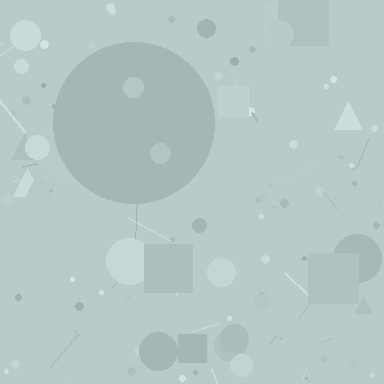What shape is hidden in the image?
A circle is hidden in the image.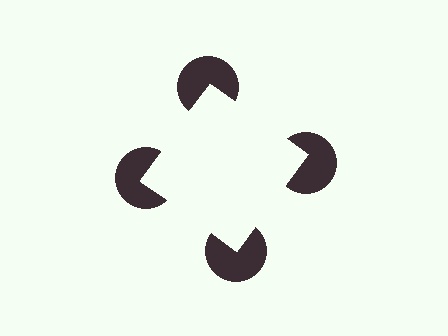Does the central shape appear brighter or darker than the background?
It typically appears slightly brighter than the background, even though no actual brightness change is drawn.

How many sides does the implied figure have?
4 sides.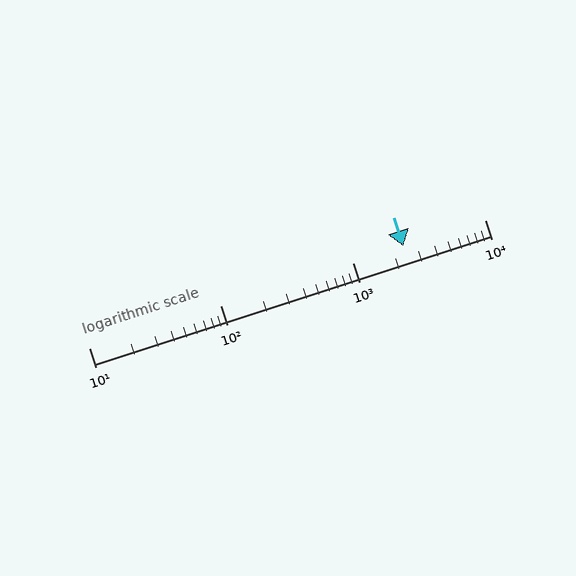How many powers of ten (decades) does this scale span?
The scale spans 3 decades, from 10 to 10000.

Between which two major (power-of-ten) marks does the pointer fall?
The pointer is between 1000 and 10000.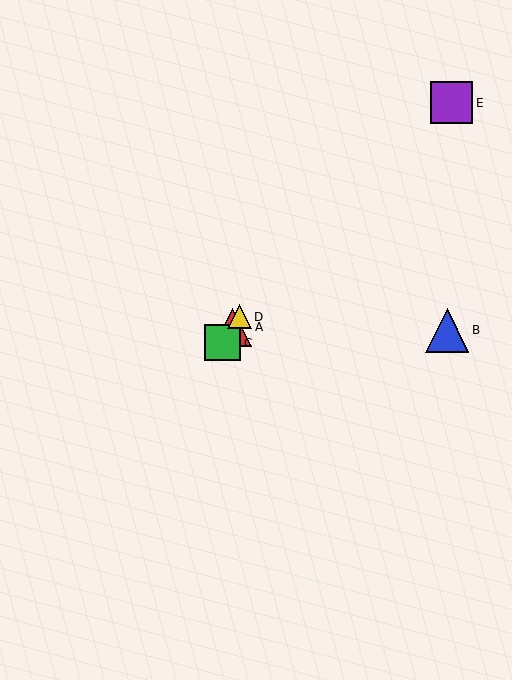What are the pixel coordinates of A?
Object A is at (233, 327).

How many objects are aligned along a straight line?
3 objects (A, C, D) are aligned along a straight line.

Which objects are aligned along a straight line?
Objects A, C, D are aligned along a straight line.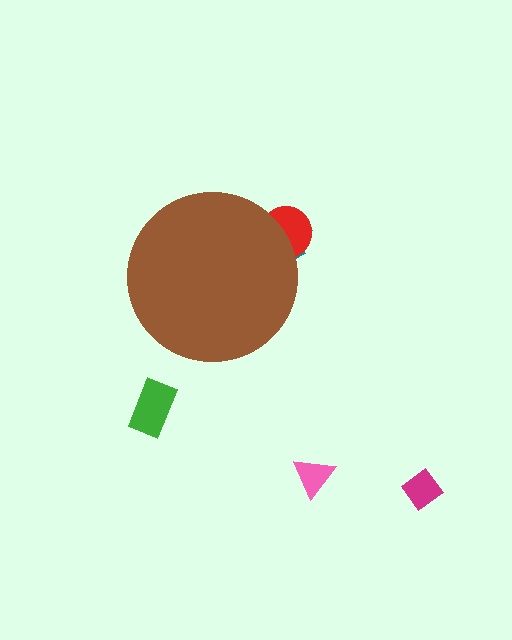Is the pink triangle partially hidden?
No, the pink triangle is fully visible.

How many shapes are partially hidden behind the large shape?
2 shapes are partially hidden.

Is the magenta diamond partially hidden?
No, the magenta diamond is fully visible.